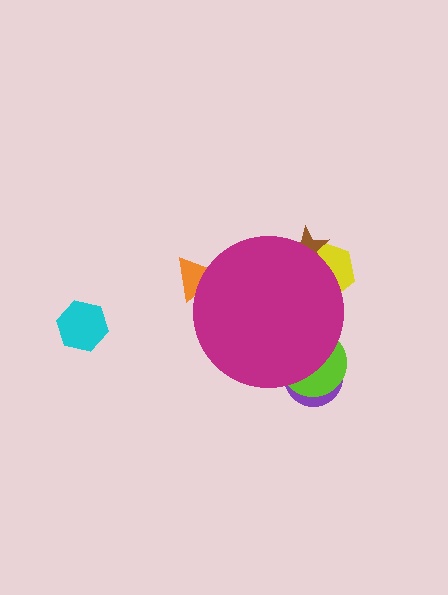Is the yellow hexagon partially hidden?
Yes, the yellow hexagon is partially hidden behind the magenta circle.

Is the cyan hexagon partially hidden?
No, the cyan hexagon is fully visible.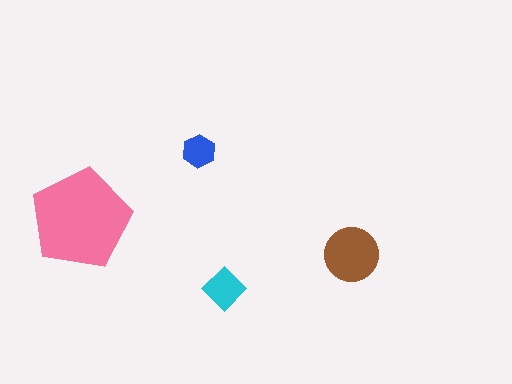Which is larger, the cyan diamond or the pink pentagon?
The pink pentagon.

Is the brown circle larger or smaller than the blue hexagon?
Larger.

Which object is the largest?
The pink pentagon.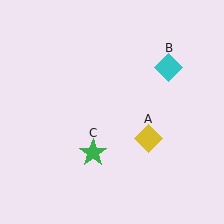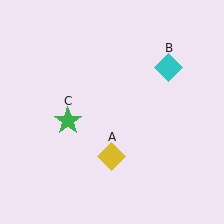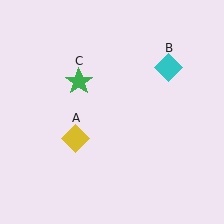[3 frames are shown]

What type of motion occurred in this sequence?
The yellow diamond (object A), green star (object C) rotated clockwise around the center of the scene.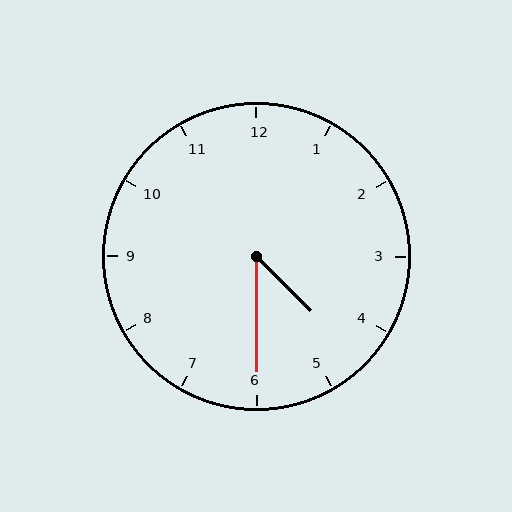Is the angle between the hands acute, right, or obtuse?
It is acute.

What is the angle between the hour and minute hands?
Approximately 45 degrees.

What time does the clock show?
4:30.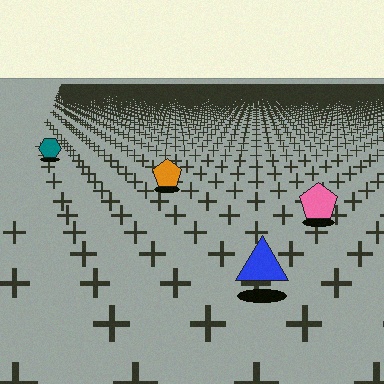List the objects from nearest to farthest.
From nearest to farthest: the blue triangle, the pink pentagon, the orange pentagon, the teal hexagon.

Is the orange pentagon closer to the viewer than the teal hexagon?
Yes. The orange pentagon is closer — you can tell from the texture gradient: the ground texture is coarser near it.